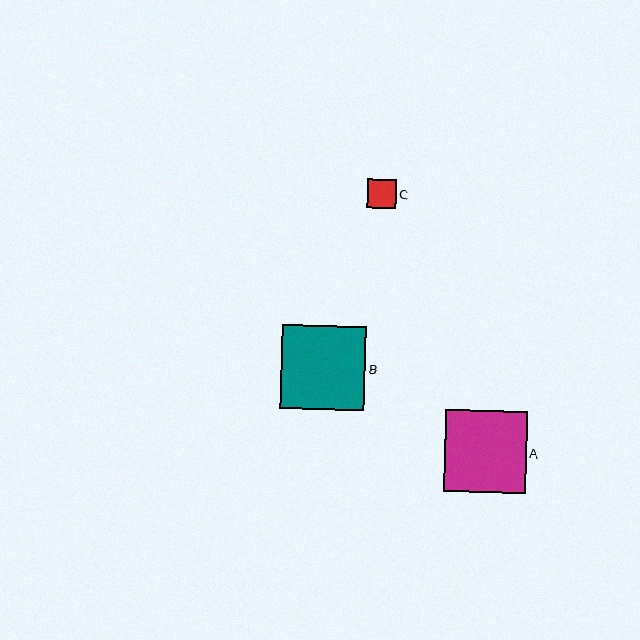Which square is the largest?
Square B is the largest with a size of approximately 84 pixels.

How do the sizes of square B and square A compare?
Square B and square A are approximately the same size.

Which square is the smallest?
Square C is the smallest with a size of approximately 29 pixels.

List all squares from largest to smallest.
From largest to smallest: B, A, C.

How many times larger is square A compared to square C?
Square A is approximately 2.8 times the size of square C.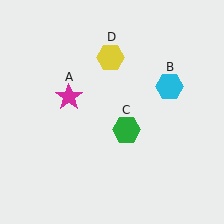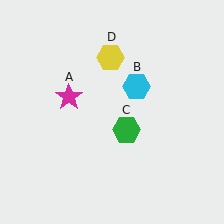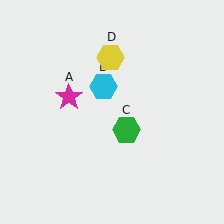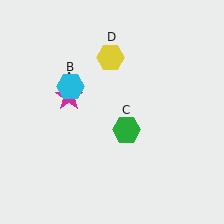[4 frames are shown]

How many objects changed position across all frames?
1 object changed position: cyan hexagon (object B).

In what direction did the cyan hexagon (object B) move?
The cyan hexagon (object B) moved left.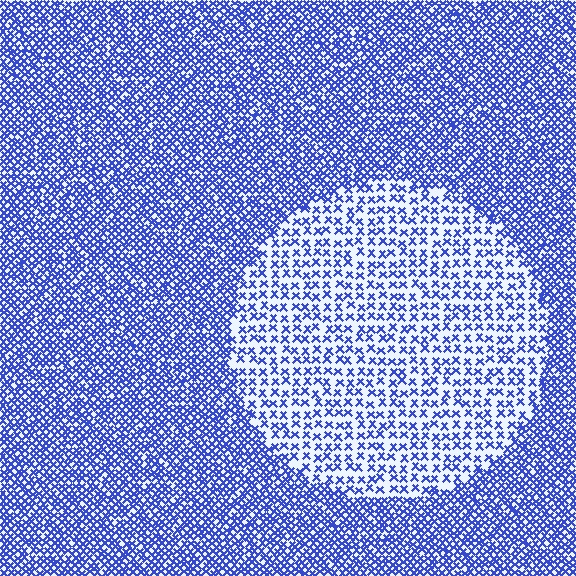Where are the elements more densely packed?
The elements are more densely packed outside the circle boundary.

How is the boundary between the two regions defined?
The boundary is defined by a change in element density (approximately 2.2x ratio). All elements are the same color, size, and shape.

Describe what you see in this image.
The image contains small blue elements arranged at two different densities. A circle-shaped region is visible where the elements are less densely packed than the surrounding area.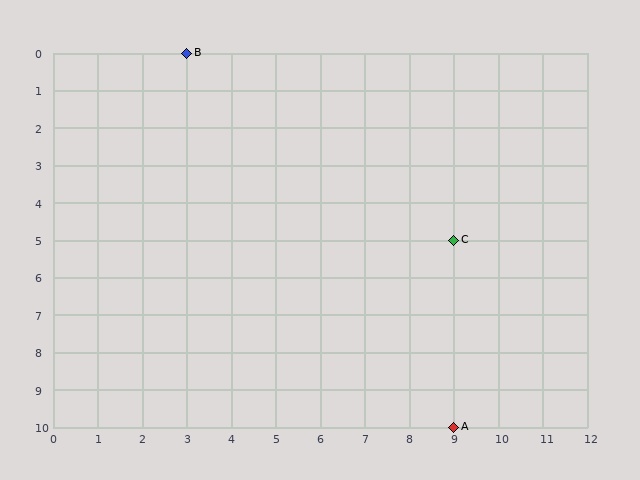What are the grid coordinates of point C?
Point C is at grid coordinates (9, 5).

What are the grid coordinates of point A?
Point A is at grid coordinates (9, 10).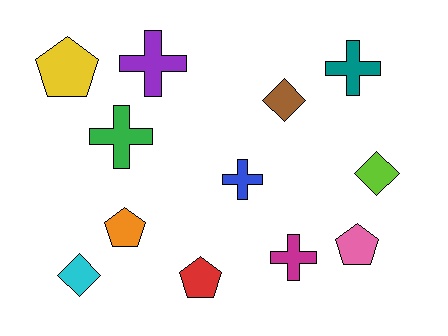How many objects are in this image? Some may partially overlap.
There are 12 objects.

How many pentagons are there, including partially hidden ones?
There are 4 pentagons.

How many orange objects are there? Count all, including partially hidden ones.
There is 1 orange object.